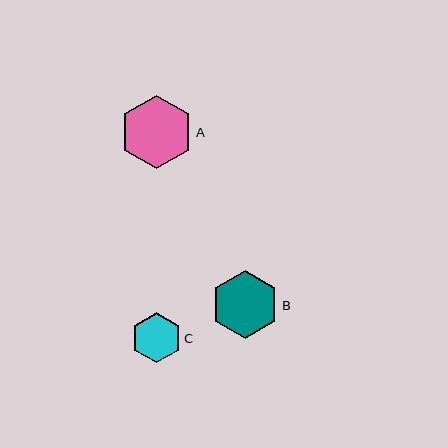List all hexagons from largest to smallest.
From largest to smallest: A, B, C.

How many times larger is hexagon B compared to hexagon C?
Hexagon B is approximately 1.4 times the size of hexagon C.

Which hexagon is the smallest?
Hexagon C is the smallest with a size of approximately 50 pixels.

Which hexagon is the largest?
Hexagon A is the largest with a size of approximately 73 pixels.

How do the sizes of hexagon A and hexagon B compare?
Hexagon A and hexagon B are approximately the same size.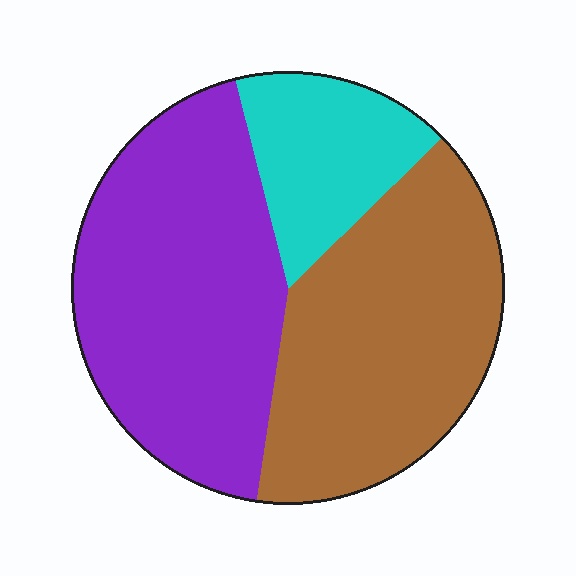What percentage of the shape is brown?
Brown covers 40% of the shape.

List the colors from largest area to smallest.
From largest to smallest: purple, brown, cyan.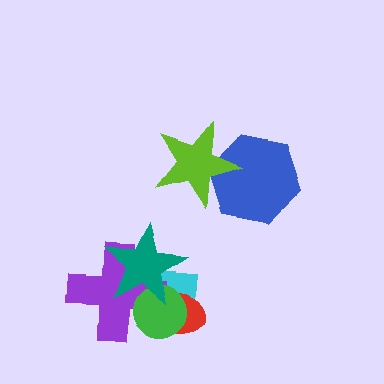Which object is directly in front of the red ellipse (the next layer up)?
The purple cross is directly in front of the red ellipse.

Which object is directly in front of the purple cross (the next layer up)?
The green circle is directly in front of the purple cross.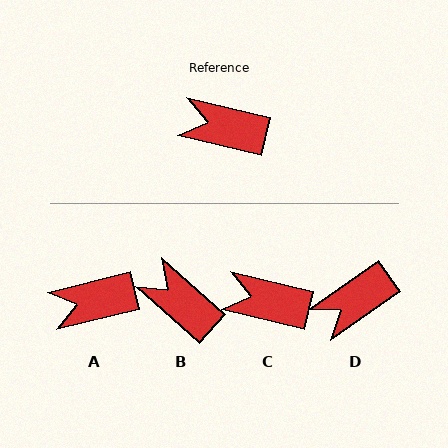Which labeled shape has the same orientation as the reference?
C.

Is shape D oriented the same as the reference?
No, it is off by about 49 degrees.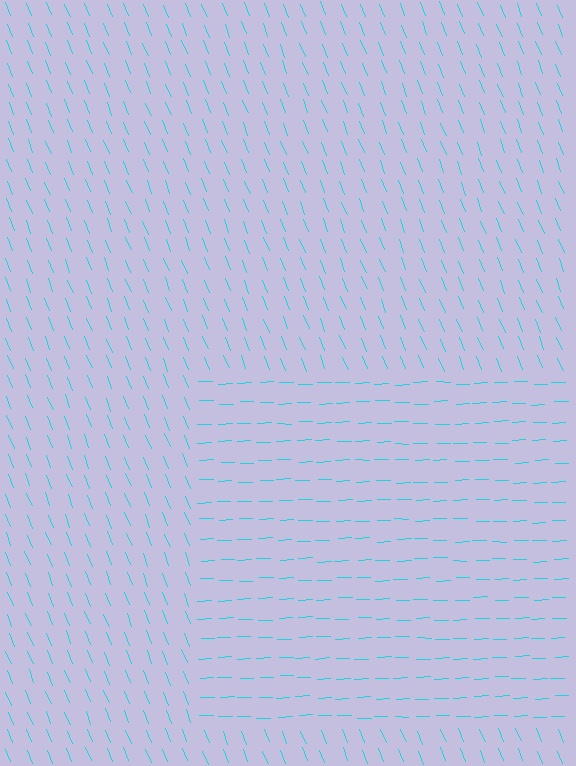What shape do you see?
I see a rectangle.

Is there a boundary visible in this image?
Yes, there is a texture boundary formed by a change in line orientation.